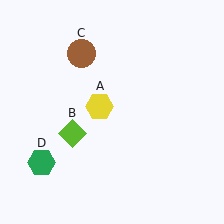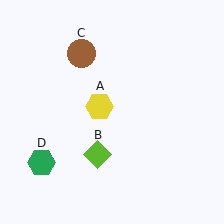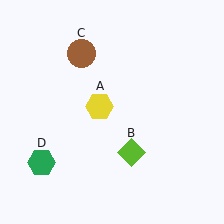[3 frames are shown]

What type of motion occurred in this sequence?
The lime diamond (object B) rotated counterclockwise around the center of the scene.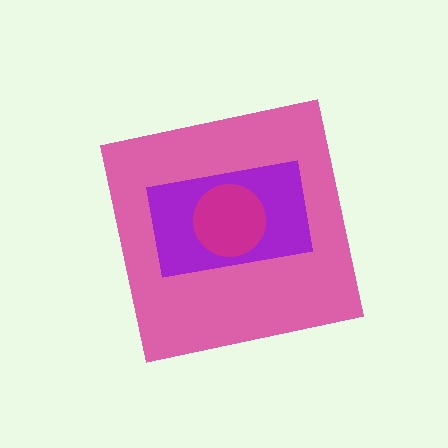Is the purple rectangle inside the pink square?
Yes.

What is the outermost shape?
The pink square.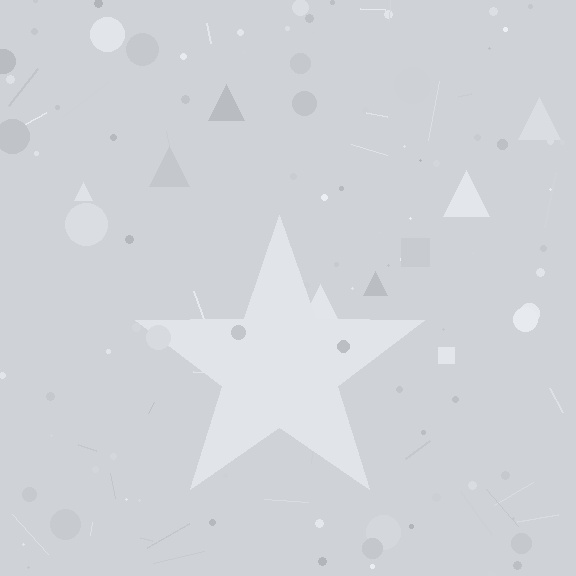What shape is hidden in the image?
A star is hidden in the image.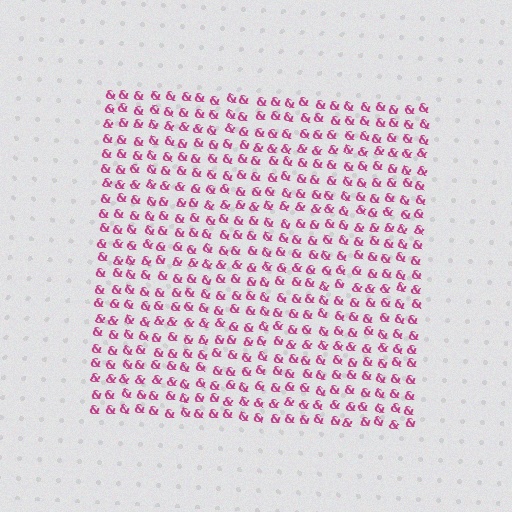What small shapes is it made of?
It is made of small ampersands.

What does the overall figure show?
The overall figure shows a square.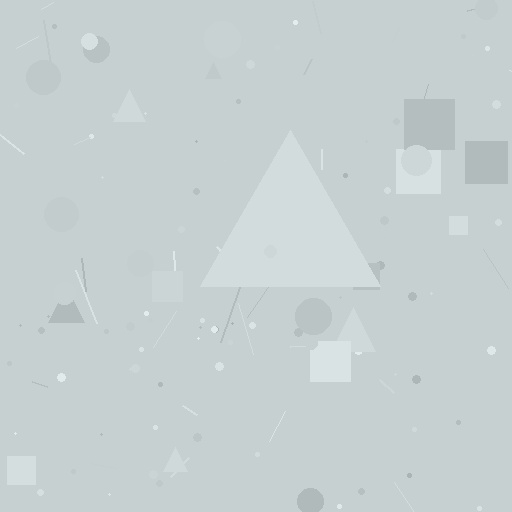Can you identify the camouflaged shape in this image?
The camouflaged shape is a triangle.